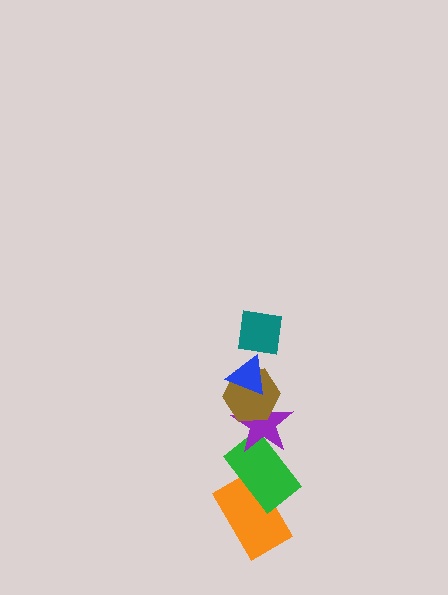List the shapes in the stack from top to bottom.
From top to bottom: the teal square, the blue triangle, the brown hexagon, the purple star, the green rectangle, the orange rectangle.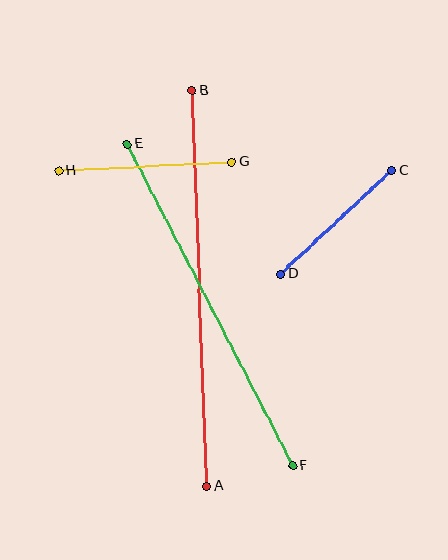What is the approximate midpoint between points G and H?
The midpoint is at approximately (145, 166) pixels.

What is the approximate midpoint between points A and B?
The midpoint is at approximately (200, 288) pixels.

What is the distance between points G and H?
The distance is approximately 174 pixels.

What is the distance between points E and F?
The distance is approximately 362 pixels.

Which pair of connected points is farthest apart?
Points A and B are farthest apart.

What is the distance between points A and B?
The distance is approximately 396 pixels.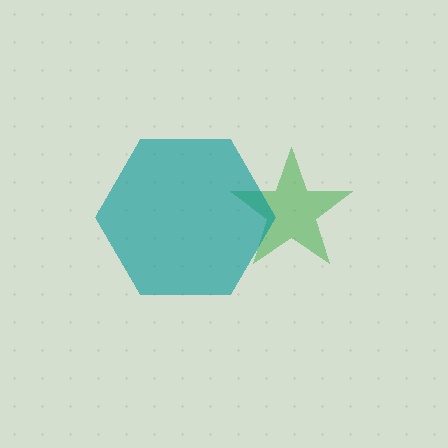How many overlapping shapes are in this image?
There are 2 overlapping shapes in the image.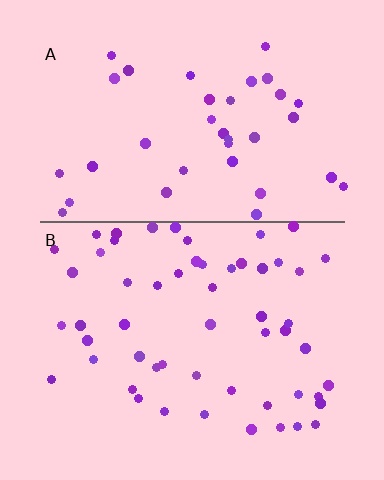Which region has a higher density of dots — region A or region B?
B (the bottom).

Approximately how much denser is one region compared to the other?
Approximately 1.5× — region B over region A.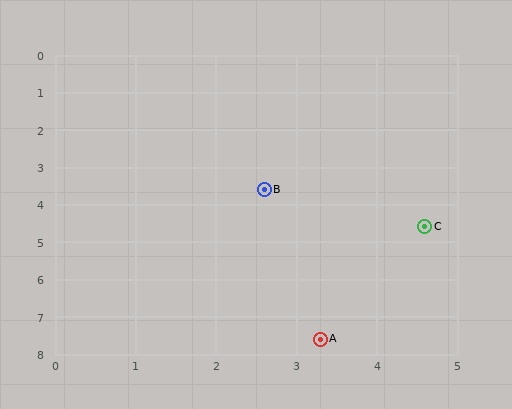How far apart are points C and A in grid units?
Points C and A are about 3.3 grid units apart.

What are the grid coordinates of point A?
Point A is at approximately (3.3, 7.6).